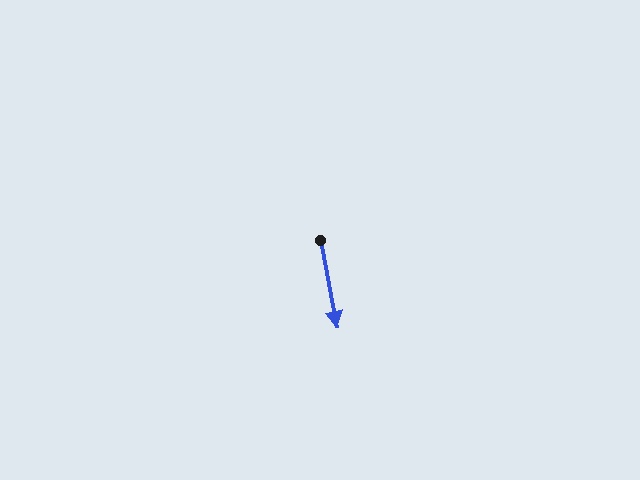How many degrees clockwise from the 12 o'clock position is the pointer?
Approximately 169 degrees.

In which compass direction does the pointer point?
South.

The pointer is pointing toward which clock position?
Roughly 6 o'clock.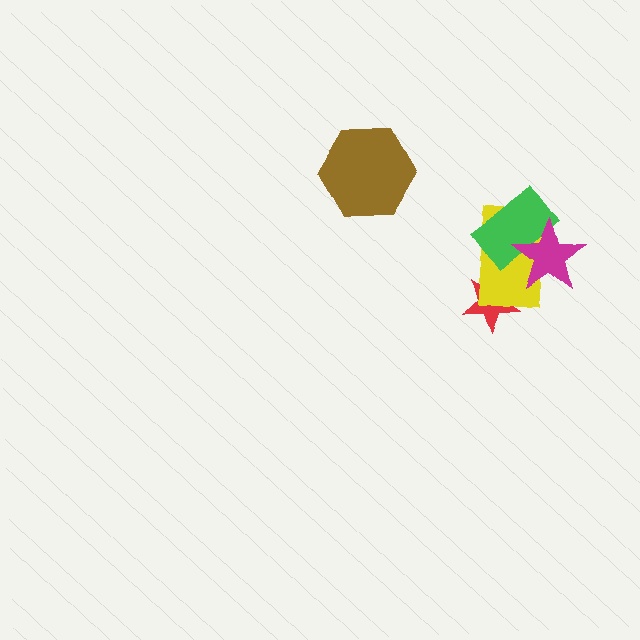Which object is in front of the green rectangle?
The magenta star is in front of the green rectangle.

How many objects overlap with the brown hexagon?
0 objects overlap with the brown hexagon.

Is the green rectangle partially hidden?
Yes, it is partially covered by another shape.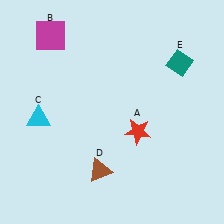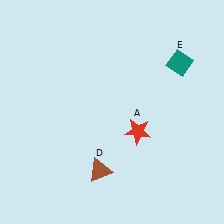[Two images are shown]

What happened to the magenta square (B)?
The magenta square (B) was removed in Image 2. It was in the top-left area of Image 1.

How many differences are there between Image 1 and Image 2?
There are 2 differences between the two images.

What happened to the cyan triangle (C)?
The cyan triangle (C) was removed in Image 2. It was in the bottom-left area of Image 1.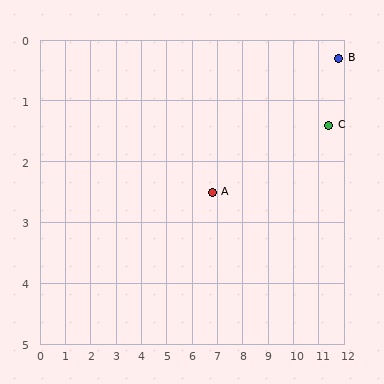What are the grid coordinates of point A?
Point A is at approximately (6.8, 2.5).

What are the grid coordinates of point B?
Point B is at approximately (11.8, 0.3).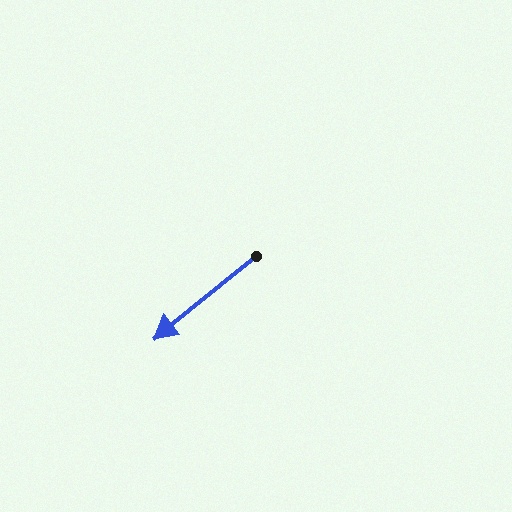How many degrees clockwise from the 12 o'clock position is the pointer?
Approximately 231 degrees.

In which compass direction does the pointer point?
Southwest.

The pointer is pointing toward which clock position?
Roughly 8 o'clock.